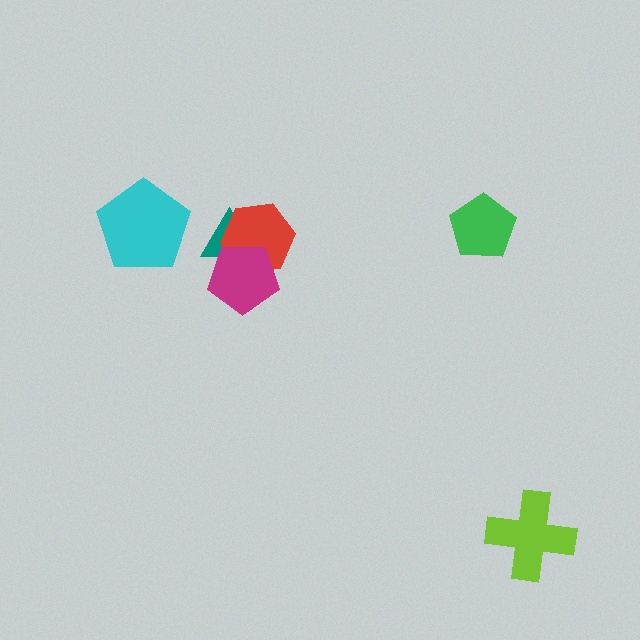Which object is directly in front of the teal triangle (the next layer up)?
The red hexagon is directly in front of the teal triangle.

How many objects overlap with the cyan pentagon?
0 objects overlap with the cyan pentagon.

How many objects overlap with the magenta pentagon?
2 objects overlap with the magenta pentagon.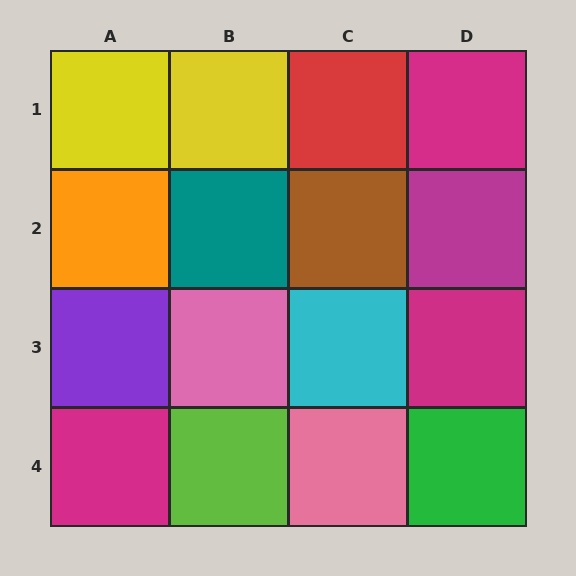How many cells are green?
1 cell is green.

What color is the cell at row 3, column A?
Purple.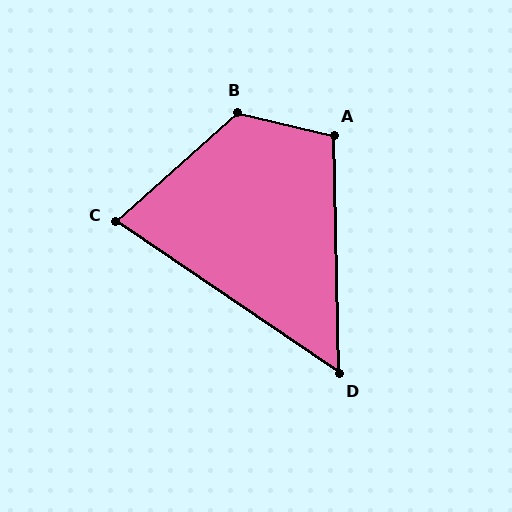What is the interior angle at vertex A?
Approximately 104 degrees (obtuse).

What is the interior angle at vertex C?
Approximately 76 degrees (acute).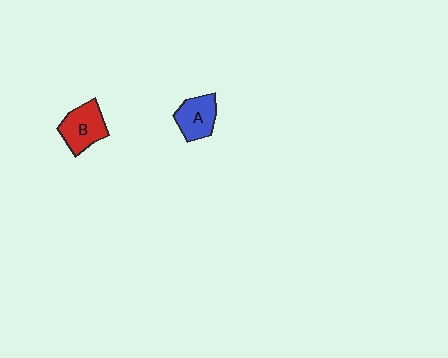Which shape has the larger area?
Shape B (red).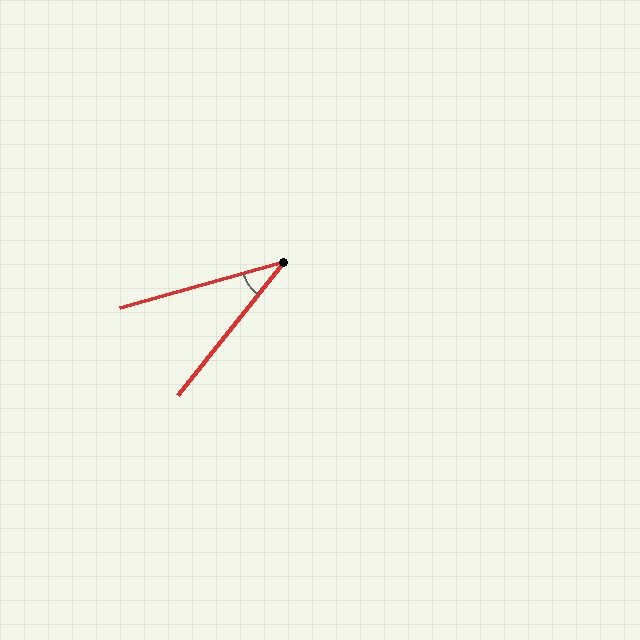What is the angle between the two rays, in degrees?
Approximately 36 degrees.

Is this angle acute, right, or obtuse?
It is acute.